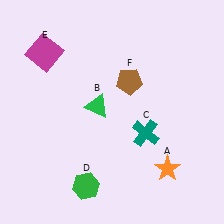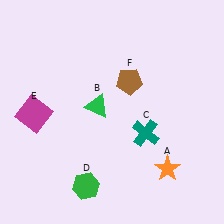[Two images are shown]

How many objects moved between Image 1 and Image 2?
1 object moved between the two images.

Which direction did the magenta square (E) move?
The magenta square (E) moved down.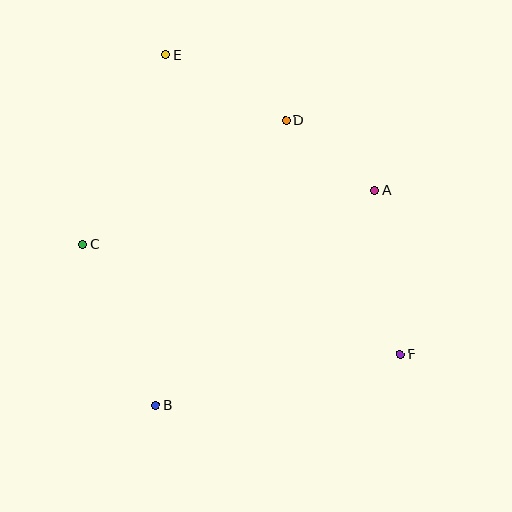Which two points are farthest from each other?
Points E and F are farthest from each other.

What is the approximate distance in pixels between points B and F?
The distance between B and F is approximately 250 pixels.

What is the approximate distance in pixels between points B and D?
The distance between B and D is approximately 313 pixels.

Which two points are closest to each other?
Points A and D are closest to each other.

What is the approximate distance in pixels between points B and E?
The distance between B and E is approximately 351 pixels.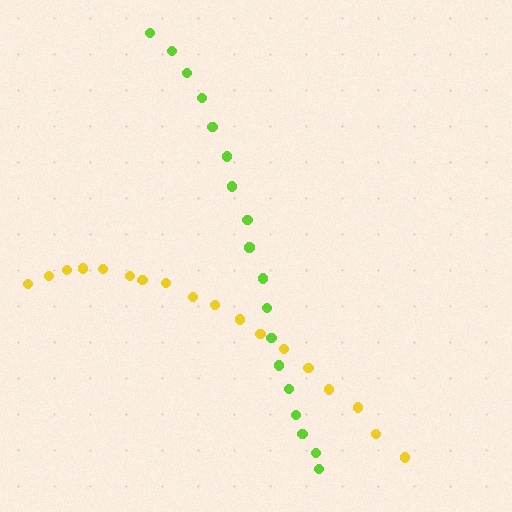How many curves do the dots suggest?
There are 2 distinct paths.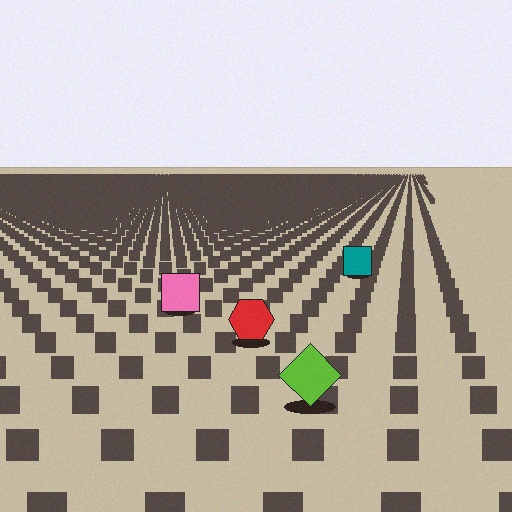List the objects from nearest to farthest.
From nearest to farthest: the lime diamond, the red hexagon, the pink square, the teal square.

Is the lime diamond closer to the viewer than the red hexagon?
Yes. The lime diamond is closer — you can tell from the texture gradient: the ground texture is coarser near it.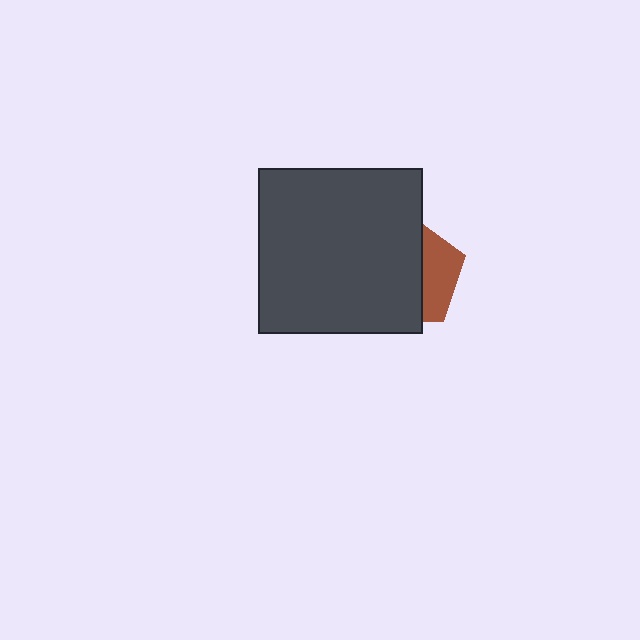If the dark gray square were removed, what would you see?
You would see the complete brown pentagon.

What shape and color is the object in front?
The object in front is a dark gray square.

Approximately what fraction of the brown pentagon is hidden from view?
Roughly 68% of the brown pentagon is hidden behind the dark gray square.